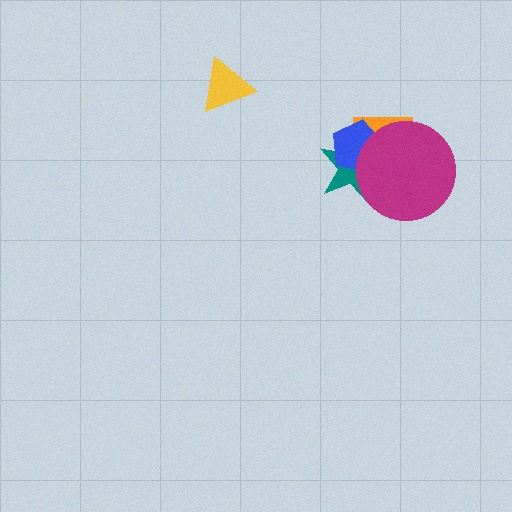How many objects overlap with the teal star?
3 objects overlap with the teal star.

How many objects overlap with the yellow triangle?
0 objects overlap with the yellow triangle.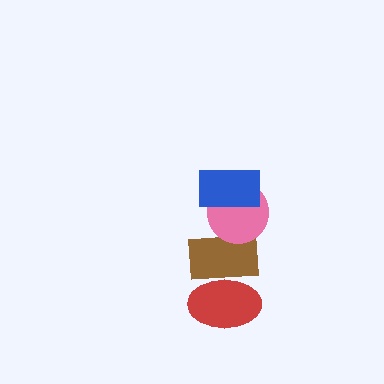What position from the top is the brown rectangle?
The brown rectangle is 3rd from the top.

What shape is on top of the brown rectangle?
The pink circle is on top of the brown rectangle.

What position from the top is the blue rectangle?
The blue rectangle is 1st from the top.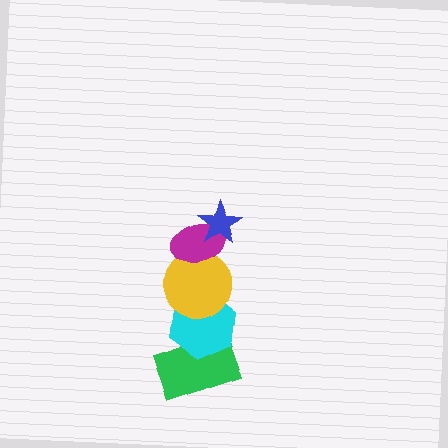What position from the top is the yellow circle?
The yellow circle is 3rd from the top.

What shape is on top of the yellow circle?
The magenta ellipse is on top of the yellow circle.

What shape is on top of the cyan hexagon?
The yellow circle is on top of the cyan hexagon.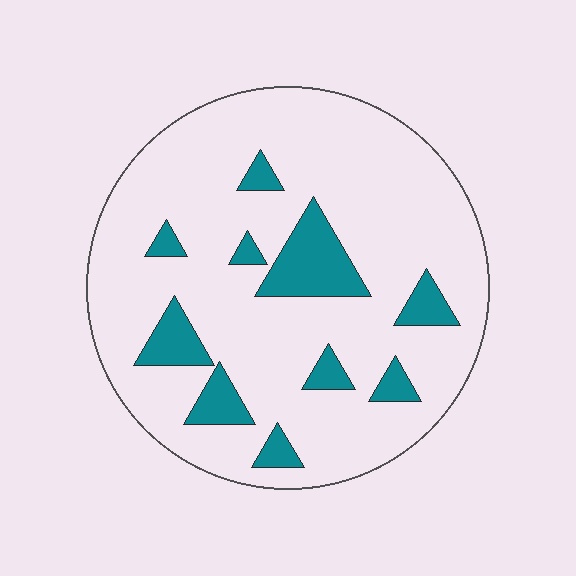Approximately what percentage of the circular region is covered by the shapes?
Approximately 15%.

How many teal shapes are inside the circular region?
10.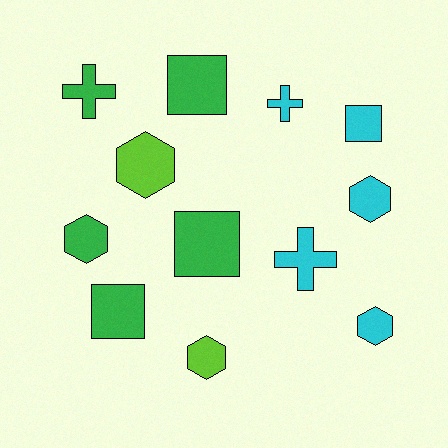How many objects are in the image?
There are 12 objects.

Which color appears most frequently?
Cyan, with 5 objects.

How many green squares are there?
There are 3 green squares.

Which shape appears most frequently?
Hexagon, with 5 objects.